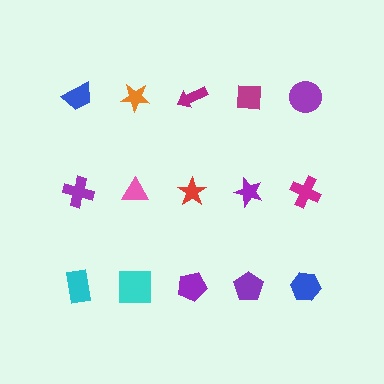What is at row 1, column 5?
A purple circle.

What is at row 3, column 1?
A cyan rectangle.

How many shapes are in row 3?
5 shapes.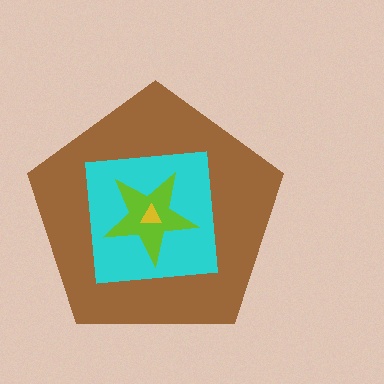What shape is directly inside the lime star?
The yellow triangle.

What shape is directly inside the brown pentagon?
The cyan square.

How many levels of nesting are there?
4.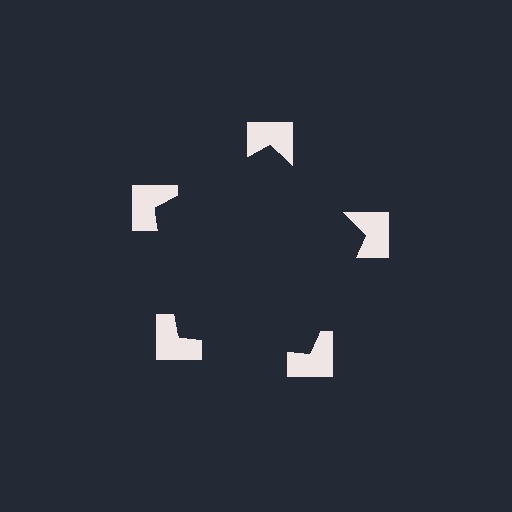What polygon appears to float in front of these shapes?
An illusory pentagon — its edges are inferred from the aligned wedge cuts in the notched squares, not physically drawn.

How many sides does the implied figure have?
5 sides.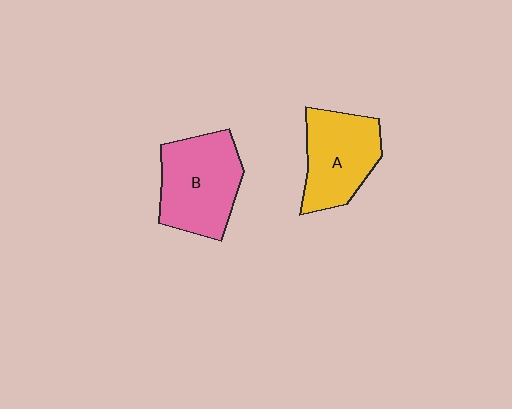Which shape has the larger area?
Shape B (pink).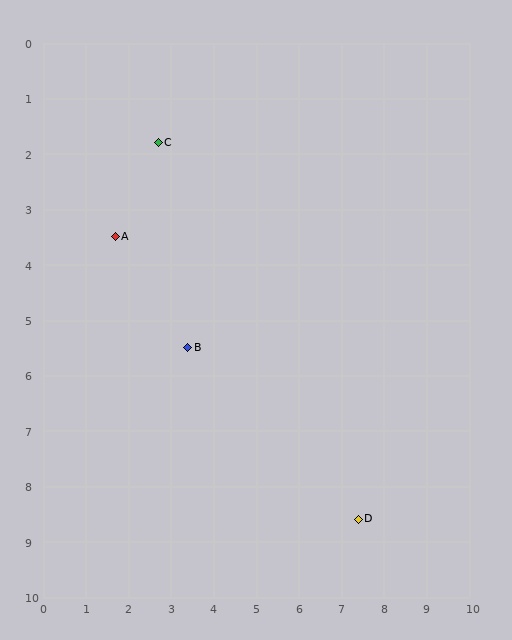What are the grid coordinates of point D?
Point D is at approximately (7.4, 8.6).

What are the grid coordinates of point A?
Point A is at approximately (1.7, 3.5).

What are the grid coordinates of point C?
Point C is at approximately (2.7, 1.8).